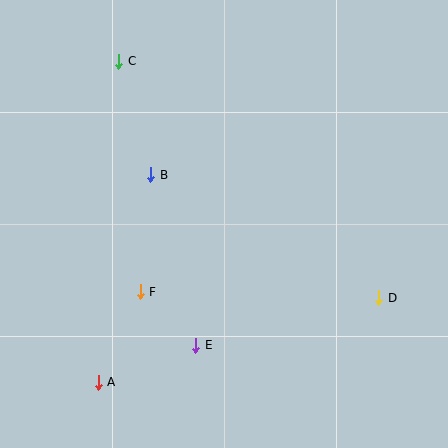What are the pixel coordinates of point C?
Point C is at (119, 61).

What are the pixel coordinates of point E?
Point E is at (196, 345).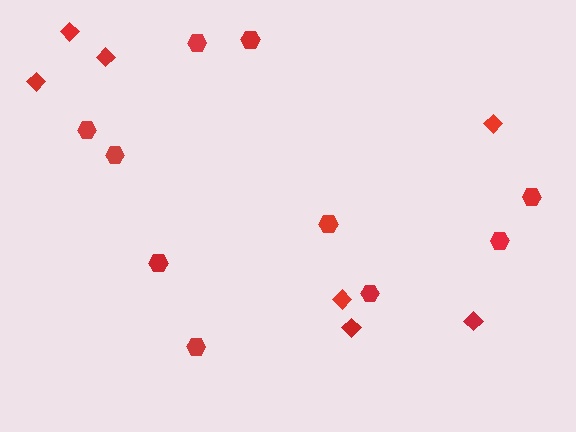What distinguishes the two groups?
There are 2 groups: one group of diamonds (7) and one group of hexagons (10).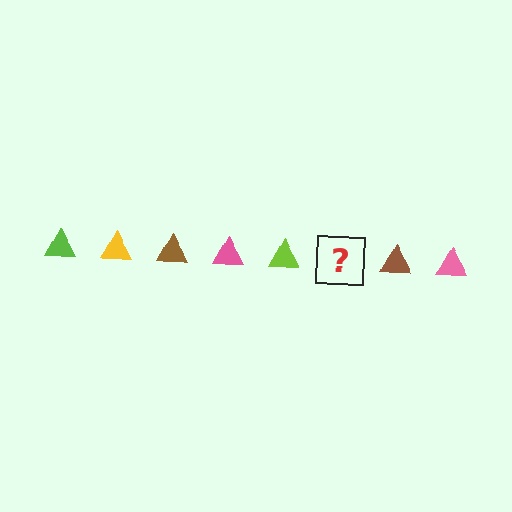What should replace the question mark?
The question mark should be replaced with a yellow triangle.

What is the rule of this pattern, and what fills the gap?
The rule is that the pattern cycles through lime, yellow, brown, pink triangles. The gap should be filled with a yellow triangle.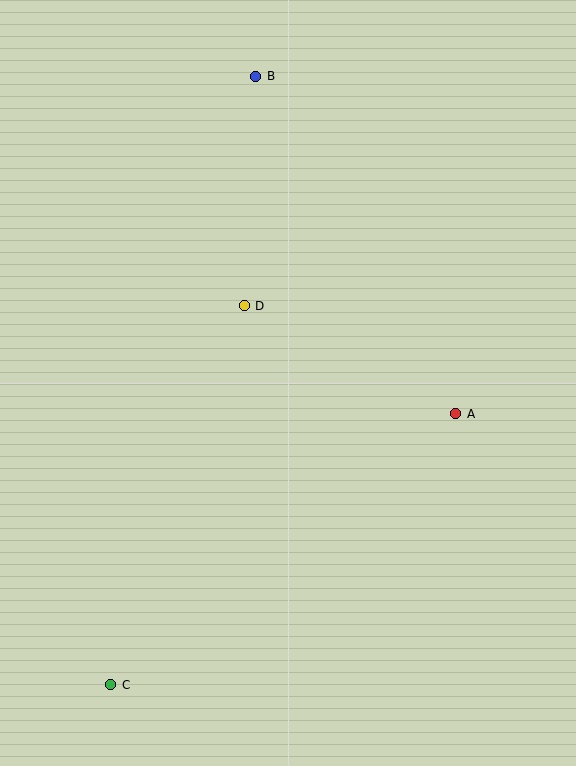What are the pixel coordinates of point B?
Point B is at (256, 76).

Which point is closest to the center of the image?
Point D at (244, 306) is closest to the center.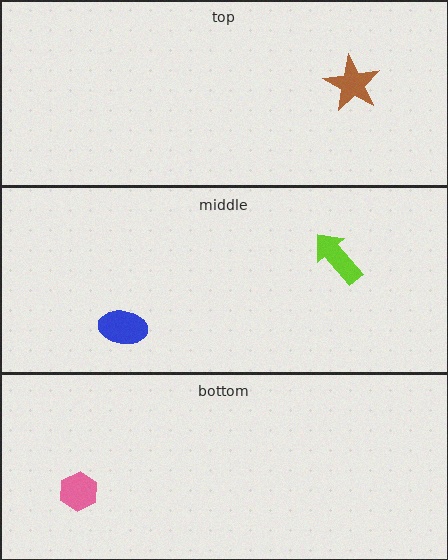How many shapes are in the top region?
1.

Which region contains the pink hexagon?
The bottom region.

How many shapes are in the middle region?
2.